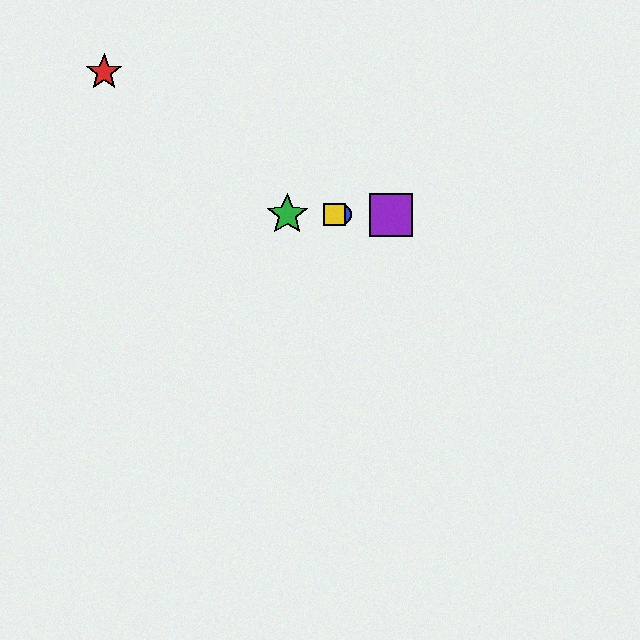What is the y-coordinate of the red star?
The red star is at y≈72.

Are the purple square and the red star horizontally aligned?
No, the purple square is at y≈215 and the red star is at y≈72.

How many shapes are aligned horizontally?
4 shapes (the blue circle, the green star, the yellow square, the purple square) are aligned horizontally.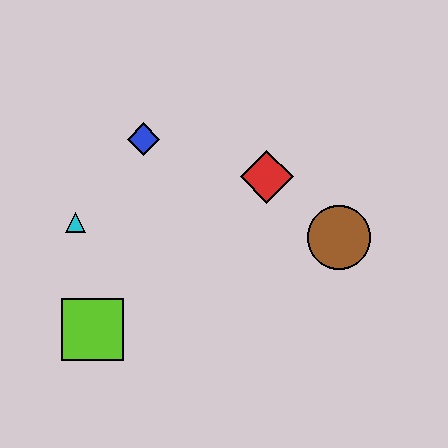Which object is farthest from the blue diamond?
The brown circle is farthest from the blue diamond.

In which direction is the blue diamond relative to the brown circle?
The blue diamond is to the left of the brown circle.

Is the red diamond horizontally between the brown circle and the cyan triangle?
Yes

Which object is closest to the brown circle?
The red diamond is closest to the brown circle.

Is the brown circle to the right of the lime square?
Yes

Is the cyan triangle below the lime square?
No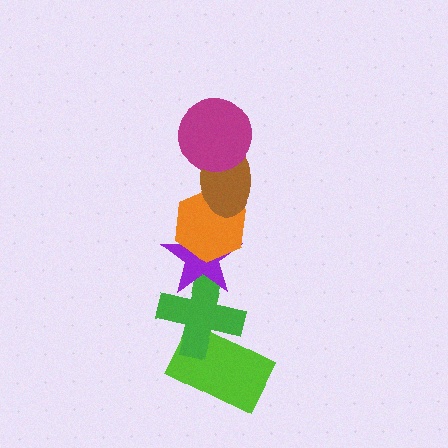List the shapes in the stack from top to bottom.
From top to bottom: the magenta circle, the brown ellipse, the orange hexagon, the purple star, the green cross, the lime rectangle.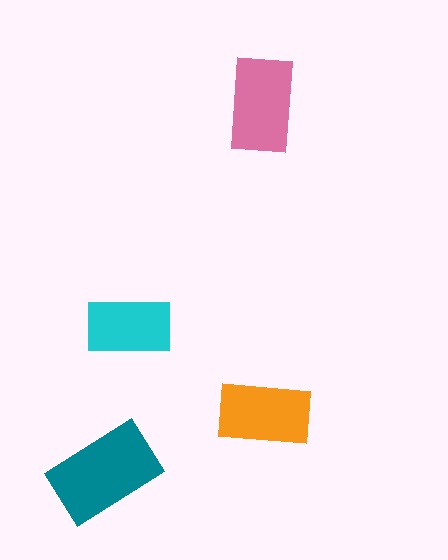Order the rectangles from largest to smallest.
the teal one, the pink one, the orange one, the cyan one.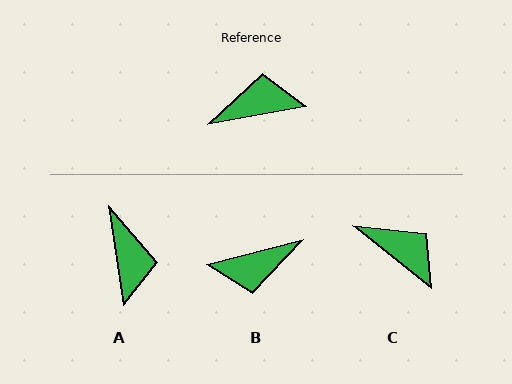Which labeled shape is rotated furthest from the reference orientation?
B, about 176 degrees away.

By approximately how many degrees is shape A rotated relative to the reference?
Approximately 92 degrees clockwise.